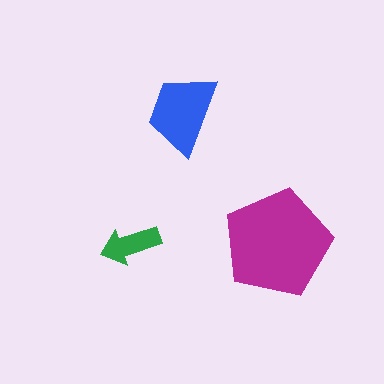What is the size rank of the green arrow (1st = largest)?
3rd.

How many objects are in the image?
There are 3 objects in the image.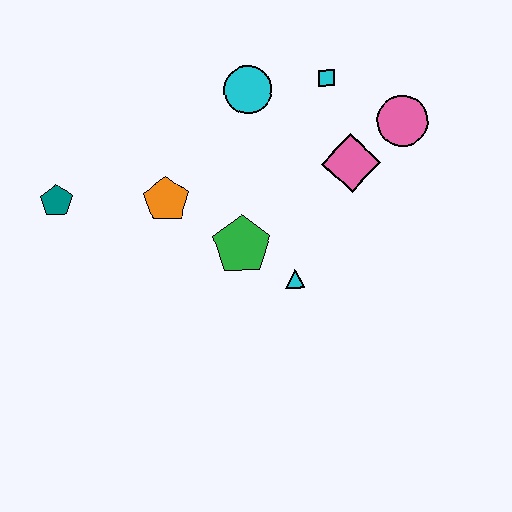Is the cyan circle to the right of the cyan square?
No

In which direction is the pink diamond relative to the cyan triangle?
The pink diamond is above the cyan triangle.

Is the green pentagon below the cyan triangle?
No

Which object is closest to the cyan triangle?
The green pentagon is closest to the cyan triangle.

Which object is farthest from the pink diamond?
The teal pentagon is farthest from the pink diamond.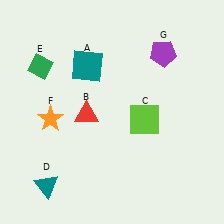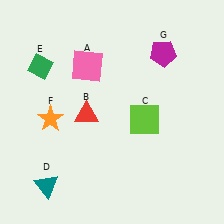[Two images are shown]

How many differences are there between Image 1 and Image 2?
There are 2 differences between the two images.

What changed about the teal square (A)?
In Image 1, A is teal. In Image 2, it changed to pink.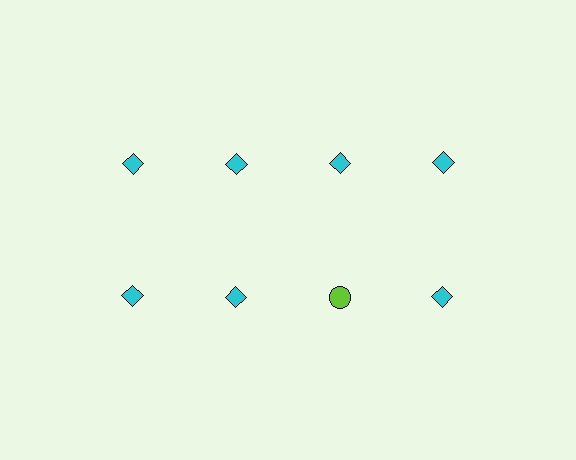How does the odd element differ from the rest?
It differs in both color (lime instead of cyan) and shape (circle instead of diamond).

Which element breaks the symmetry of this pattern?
The lime circle in the second row, center column breaks the symmetry. All other shapes are cyan diamonds.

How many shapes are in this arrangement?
There are 8 shapes arranged in a grid pattern.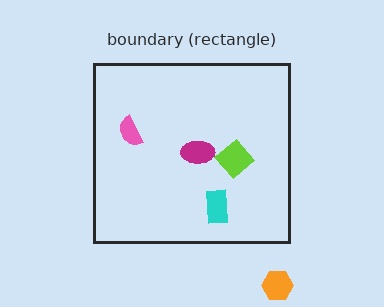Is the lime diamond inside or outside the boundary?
Inside.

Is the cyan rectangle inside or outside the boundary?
Inside.